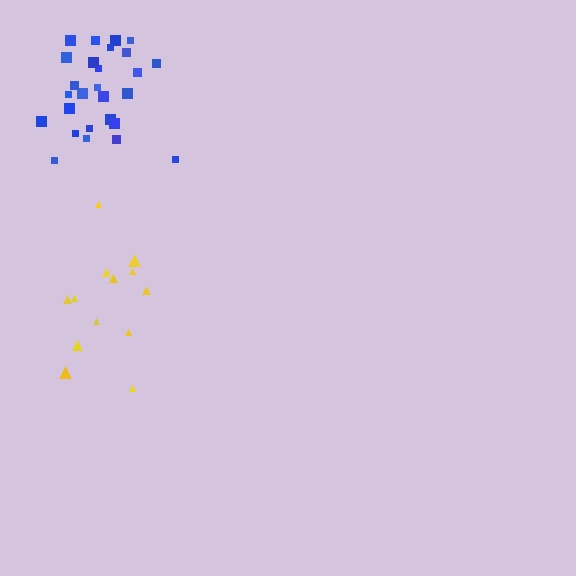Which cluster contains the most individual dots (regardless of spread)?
Blue (28).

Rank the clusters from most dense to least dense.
blue, yellow.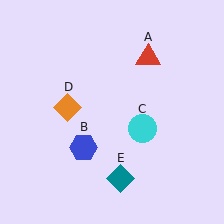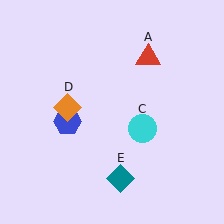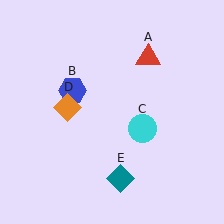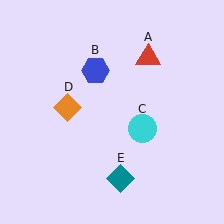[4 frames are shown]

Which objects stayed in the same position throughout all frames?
Red triangle (object A) and cyan circle (object C) and orange diamond (object D) and teal diamond (object E) remained stationary.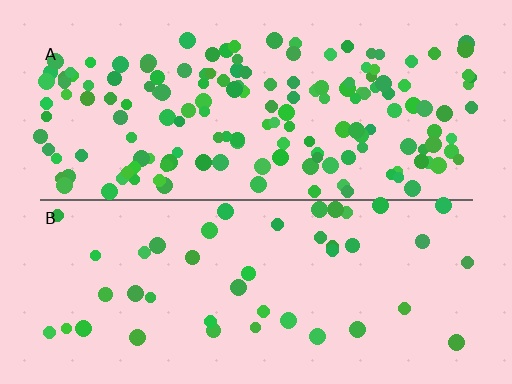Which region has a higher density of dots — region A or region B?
A (the top).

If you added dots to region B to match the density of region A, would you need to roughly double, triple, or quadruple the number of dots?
Approximately quadruple.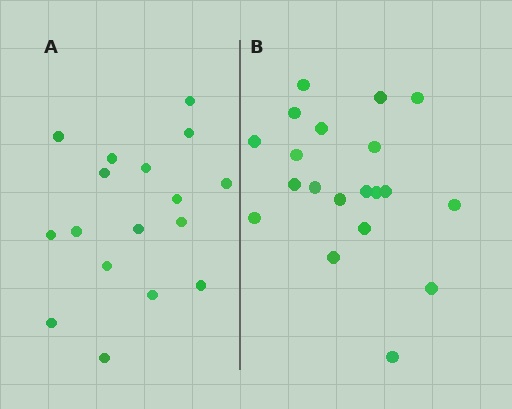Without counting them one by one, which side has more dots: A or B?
Region B (the right region) has more dots.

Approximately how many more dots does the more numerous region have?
Region B has just a few more — roughly 2 or 3 more dots than region A.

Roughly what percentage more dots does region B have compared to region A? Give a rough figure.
About 20% more.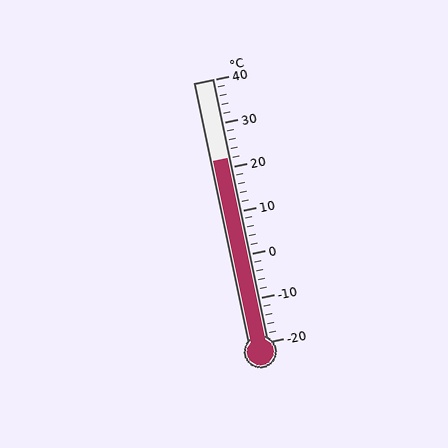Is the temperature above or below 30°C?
The temperature is below 30°C.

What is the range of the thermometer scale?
The thermometer scale ranges from -20°C to 40°C.